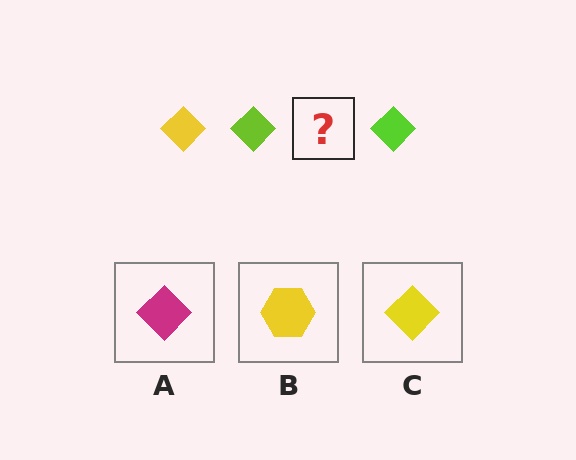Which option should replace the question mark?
Option C.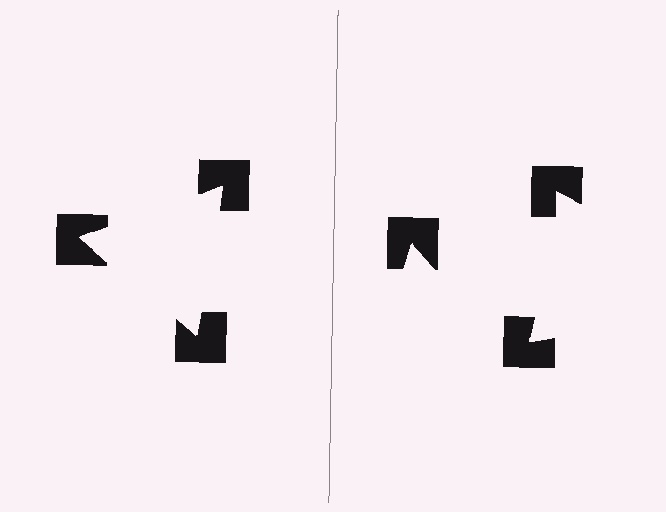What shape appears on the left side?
An illusory triangle.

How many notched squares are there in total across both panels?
6 — 3 on each side.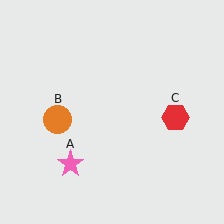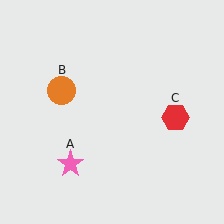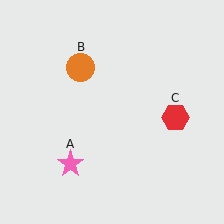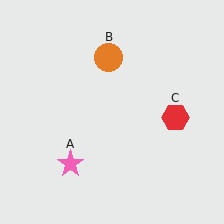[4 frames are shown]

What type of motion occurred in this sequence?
The orange circle (object B) rotated clockwise around the center of the scene.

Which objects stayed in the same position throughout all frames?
Pink star (object A) and red hexagon (object C) remained stationary.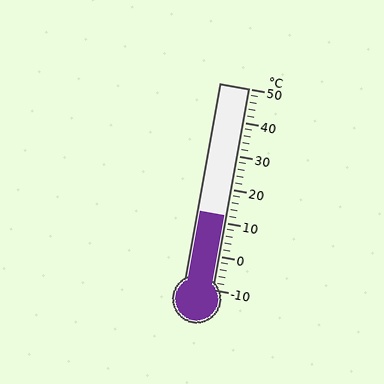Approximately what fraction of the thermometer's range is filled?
The thermometer is filled to approximately 35% of its range.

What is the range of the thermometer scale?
The thermometer scale ranges from -10°C to 50°C.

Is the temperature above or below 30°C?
The temperature is below 30°C.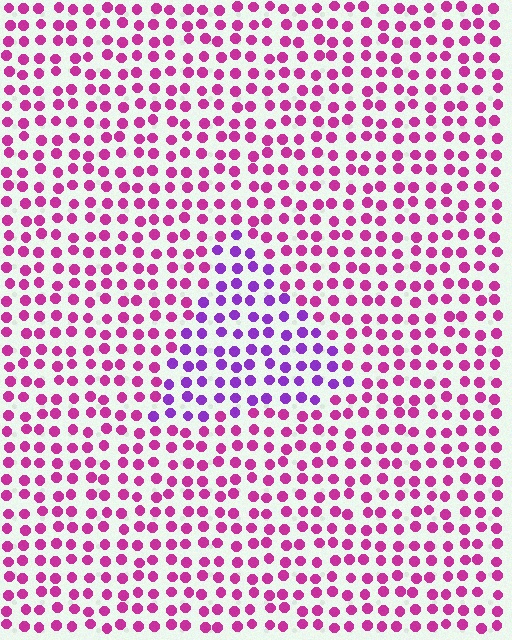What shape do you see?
I see a triangle.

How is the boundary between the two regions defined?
The boundary is defined purely by a slight shift in hue (about 40 degrees). Spacing, size, and orientation are identical on both sides.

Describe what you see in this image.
The image is filled with small magenta elements in a uniform arrangement. A triangle-shaped region is visible where the elements are tinted to a slightly different hue, forming a subtle color boundary.